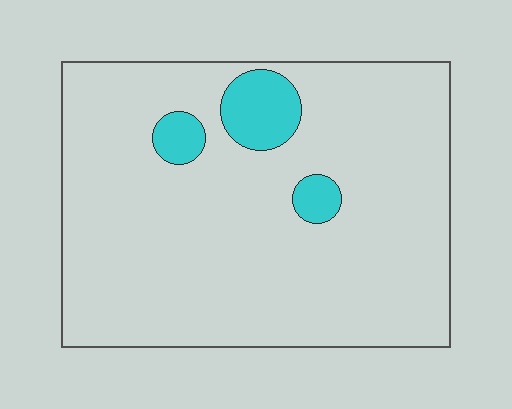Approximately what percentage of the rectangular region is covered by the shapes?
Approximately 10%.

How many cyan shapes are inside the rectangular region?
3.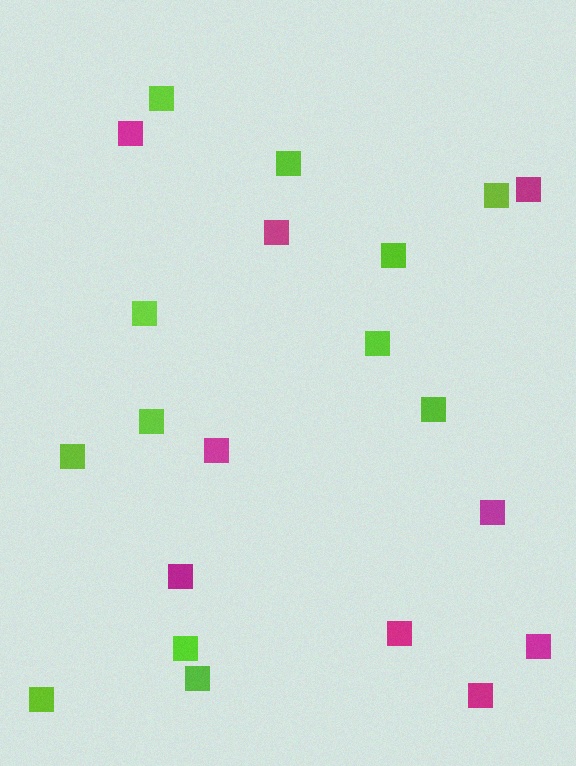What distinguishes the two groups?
There are 2 groups: one group of magenta squares (9) and one group of lime squares (12).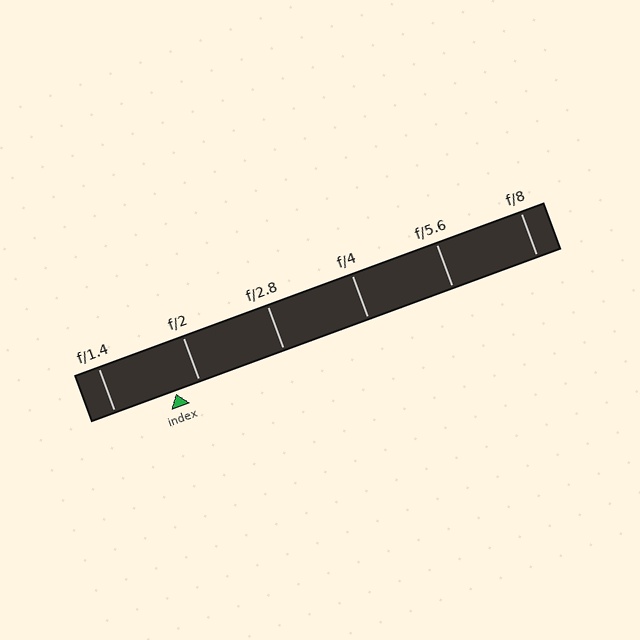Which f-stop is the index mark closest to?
The index mark is closest to f/2.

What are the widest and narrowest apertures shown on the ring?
The widest aperture shown is f/1.4 and the narrowest is f/8.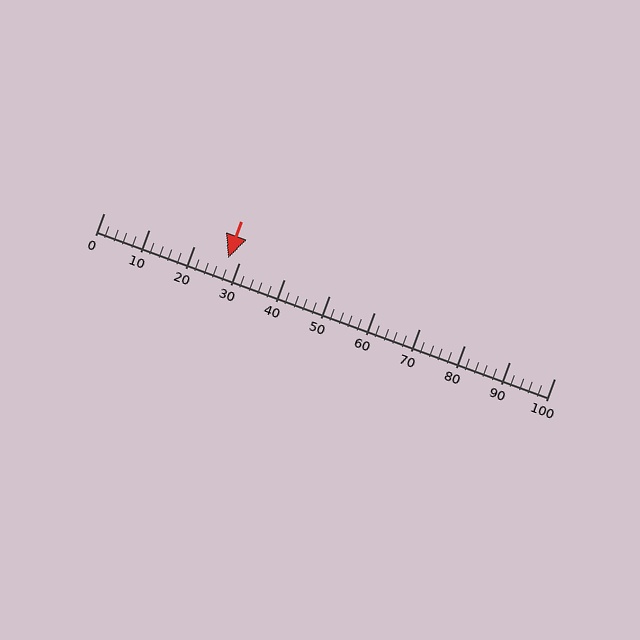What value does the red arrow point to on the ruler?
The red arrow points to approximately 28.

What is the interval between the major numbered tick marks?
The major tick marks are spaced 10 units apart.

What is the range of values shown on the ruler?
The ruler shows values from 0 to 100.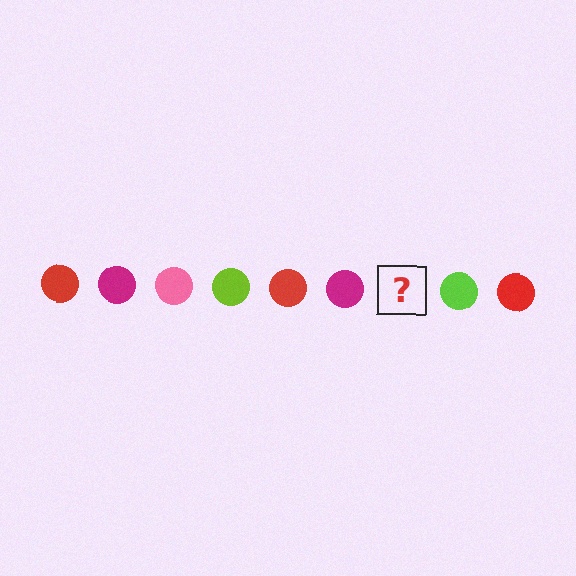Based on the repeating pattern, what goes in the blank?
The blank should be a pink circle.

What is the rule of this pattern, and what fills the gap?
The rule is that the pattern cycles through red, magenta, pink, lime circles. The gap should be filled with a pink circle.